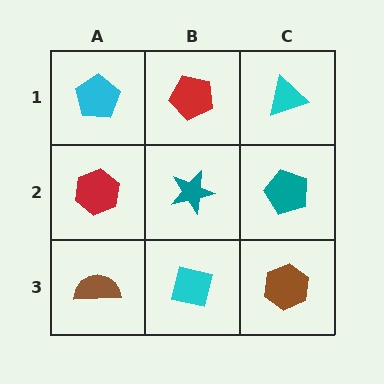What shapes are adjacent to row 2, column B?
A red pentagon (row 1, column B), a cyan square (row 3, column B), a red hexagon (row 2, column A), a teal pentagon (row 2, column C).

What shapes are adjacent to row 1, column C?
A teal pentagon (row 2, column C), a red pentagon (row 1, column B).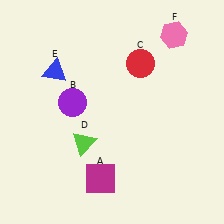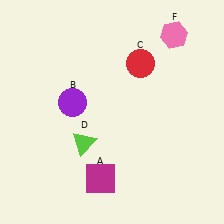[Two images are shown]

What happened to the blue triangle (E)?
The blue triangle (E) was removed in Image 2. It was in the top-left area of Image 1.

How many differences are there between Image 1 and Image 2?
There is 1 difference between the two images.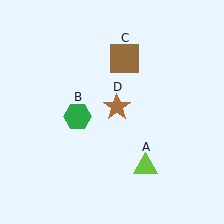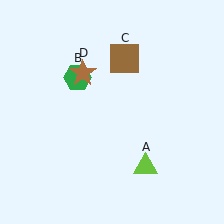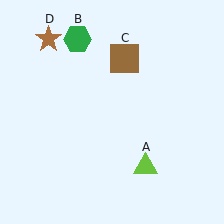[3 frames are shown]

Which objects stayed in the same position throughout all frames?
Lime triangle (object A) and brown square (object C) remained stationary.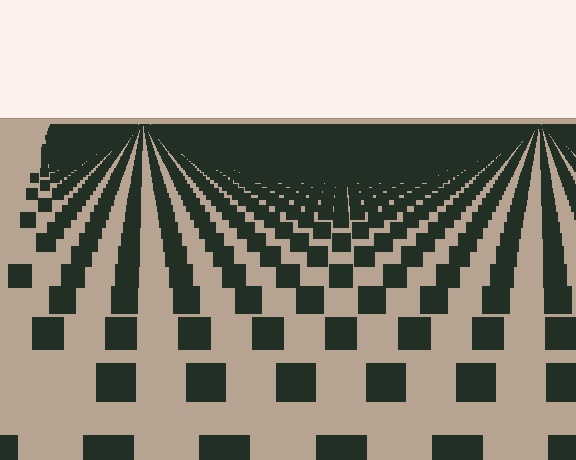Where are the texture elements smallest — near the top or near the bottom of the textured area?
Near the top.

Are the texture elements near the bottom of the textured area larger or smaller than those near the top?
Larger. Near the bottom, elements are closer to the viewer and appear at a bigger on-screen size.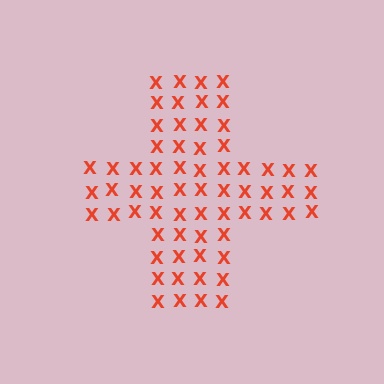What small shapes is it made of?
It is made of small letter X's.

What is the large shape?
The large shape is a cross.